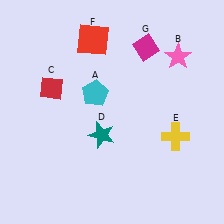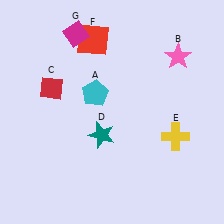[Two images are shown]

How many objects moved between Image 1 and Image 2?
1 object moved between the two images.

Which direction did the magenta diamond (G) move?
The magenta diamond (G) moved left.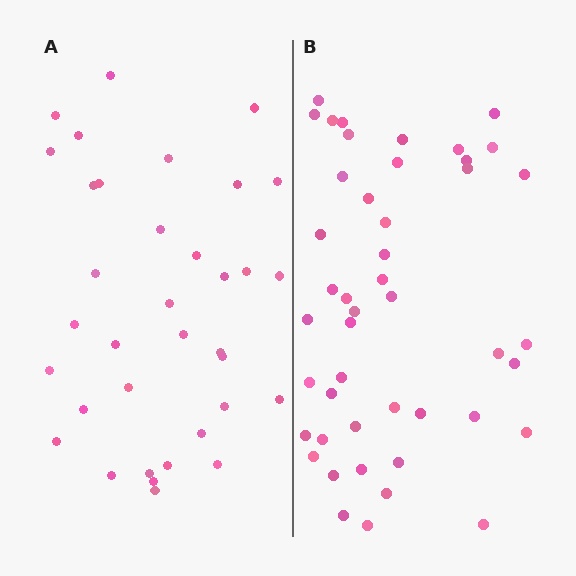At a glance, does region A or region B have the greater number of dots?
Region B (the right region) has more dots.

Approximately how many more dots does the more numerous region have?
Region B has roughly 12 or so more dots than region A.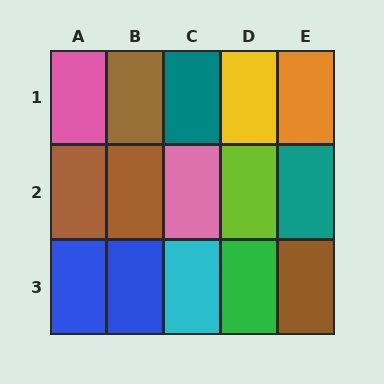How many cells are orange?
1 cell is orange.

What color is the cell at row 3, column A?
Blue.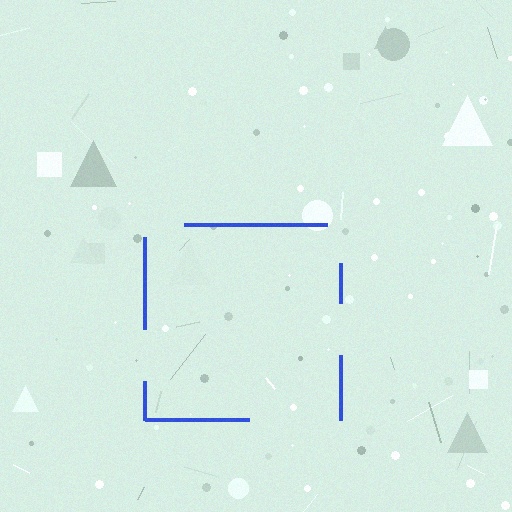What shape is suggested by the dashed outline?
The dashed outline suggests a square.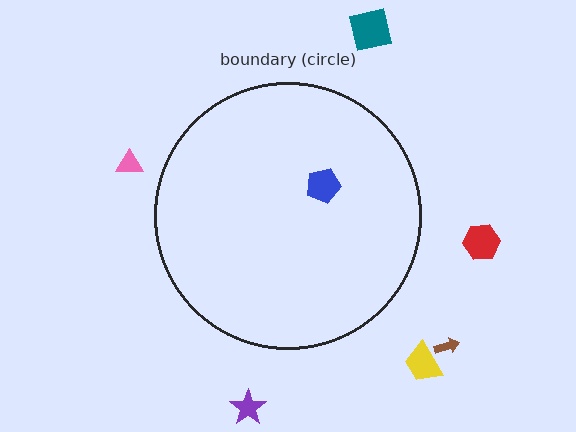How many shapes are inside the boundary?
1 inside, 6 outside.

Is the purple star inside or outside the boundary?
Outside.